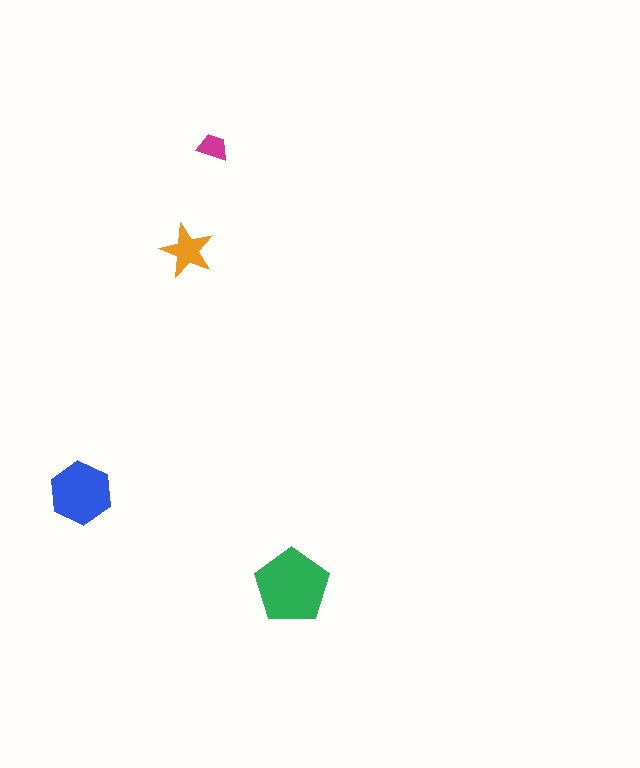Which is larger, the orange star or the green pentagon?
The green pentagon.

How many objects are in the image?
There are 4 objects in the image.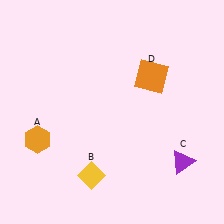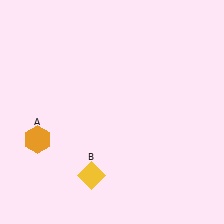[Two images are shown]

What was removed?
The orange square (D), the purple triangle (C) were removed in Image 2.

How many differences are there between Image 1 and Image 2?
There are 2 differences between the two images.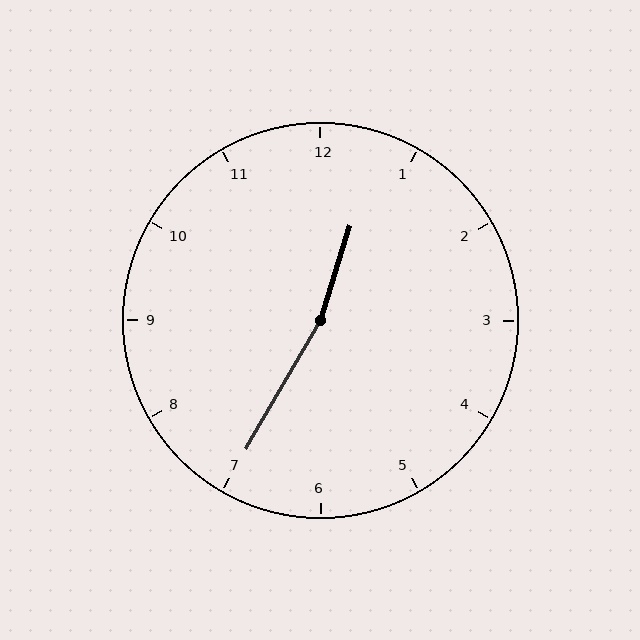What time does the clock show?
12:35.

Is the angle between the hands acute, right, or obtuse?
It is obtuse.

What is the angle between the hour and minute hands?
Approximately 168 degrees.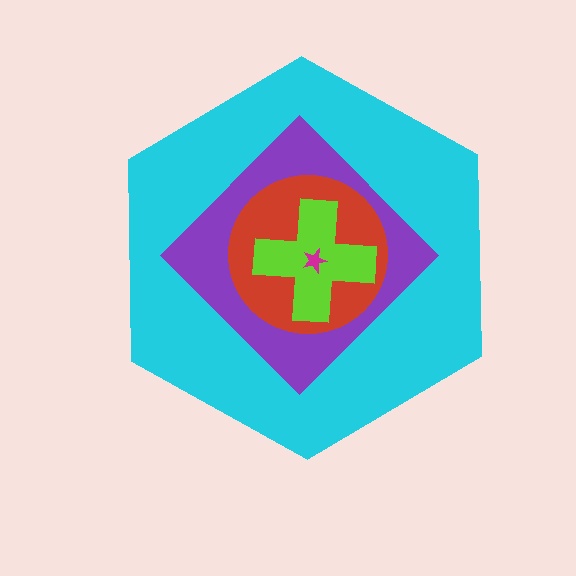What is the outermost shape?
The cyan hexagon.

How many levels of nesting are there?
5.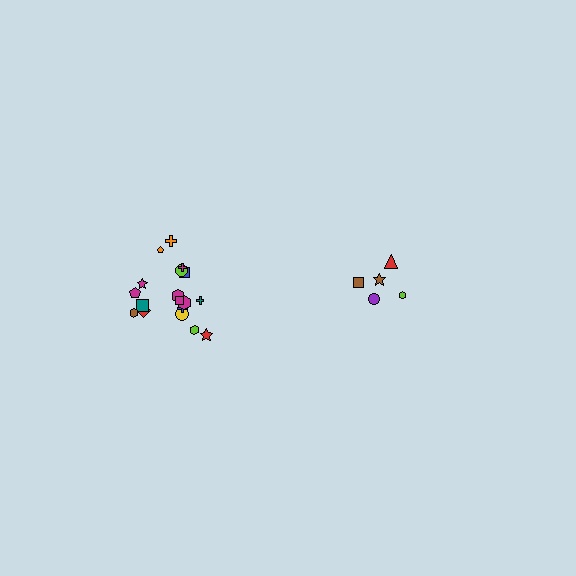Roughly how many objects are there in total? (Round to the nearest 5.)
Roughly 25 objects in total.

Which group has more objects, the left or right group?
The left group.